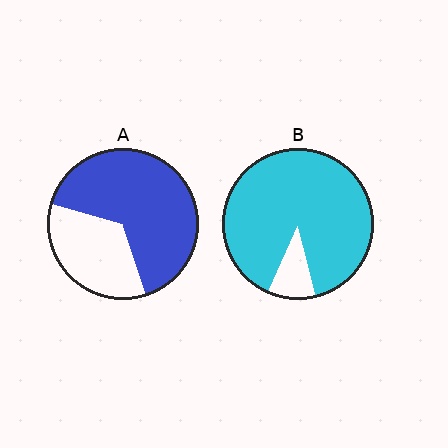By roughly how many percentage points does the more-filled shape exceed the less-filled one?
By roughly 25 percentage points (B over A).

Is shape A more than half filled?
Yes.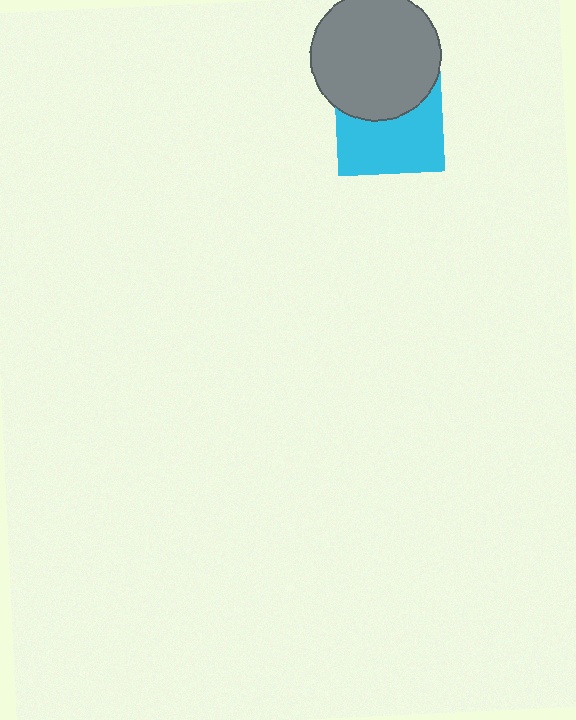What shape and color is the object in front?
The object in front is a gray circle.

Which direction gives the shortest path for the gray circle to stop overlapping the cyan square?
Moving up gives the shortest separation.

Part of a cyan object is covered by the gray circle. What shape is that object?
It is a square.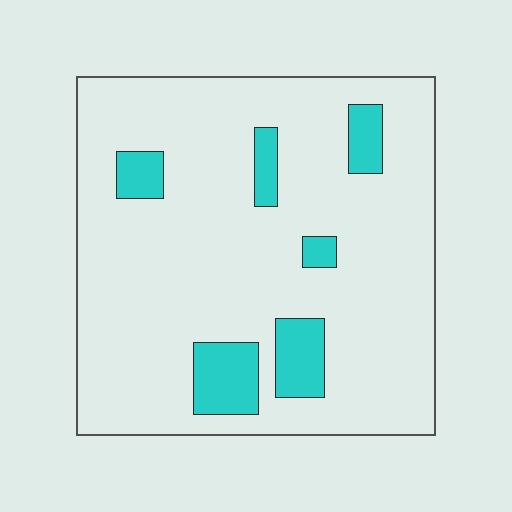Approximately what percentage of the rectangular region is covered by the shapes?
Approximately 15%.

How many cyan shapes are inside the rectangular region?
6.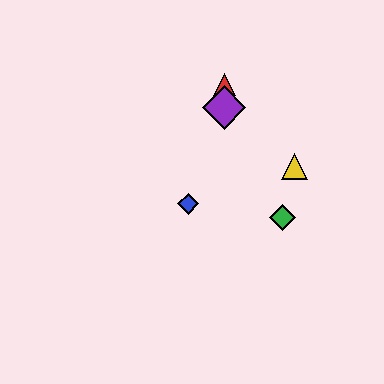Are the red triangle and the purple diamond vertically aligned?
Yes, both are at x≈224.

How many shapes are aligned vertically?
2 shapes (the red triangle, the purple diamond) are aligned vertically.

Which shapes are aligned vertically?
The red triangle, the purple diamond are aligned vertically.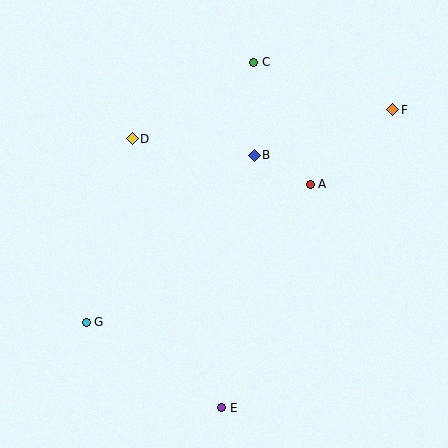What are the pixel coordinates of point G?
Point G is at (86, 322).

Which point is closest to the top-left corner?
Point D is closest to the top-left corner.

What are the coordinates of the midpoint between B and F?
The midpoint between B and F is at (323, 133).